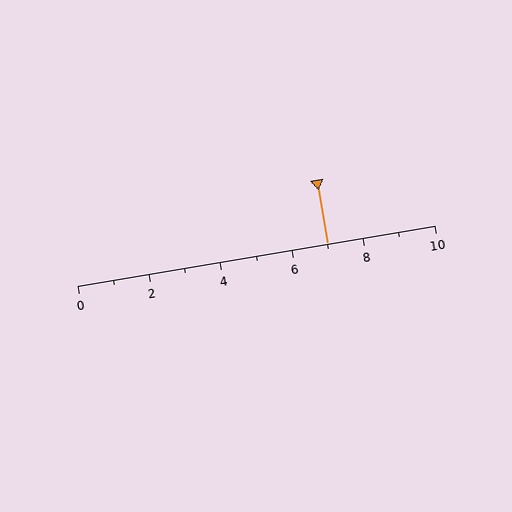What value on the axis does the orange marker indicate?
The marker indicates approximately 7.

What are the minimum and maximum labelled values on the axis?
The axis runs from 0 to 10.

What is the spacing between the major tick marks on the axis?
The major ticks are spaced 2 apart.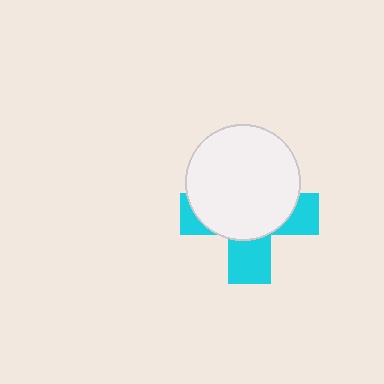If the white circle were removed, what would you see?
You would see the complete cyan cross.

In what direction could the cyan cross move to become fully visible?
The cyan cross could move down. That would shift it out from behind the white circle entirely.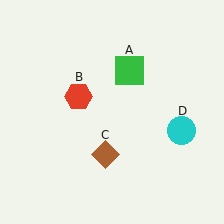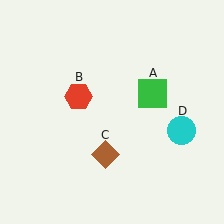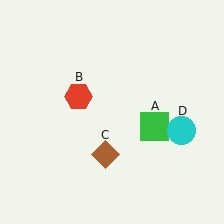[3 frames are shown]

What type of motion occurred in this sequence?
The green square (object A) rotated clockwise around the center of the scene.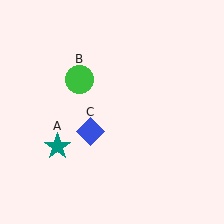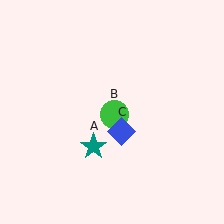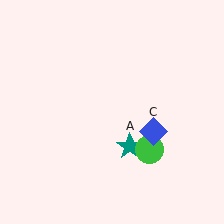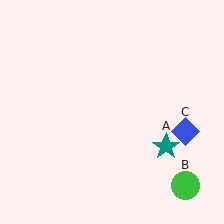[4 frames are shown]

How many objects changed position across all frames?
3 objects changed position: teal star (object A), green circle (object B), blue diamond (object C).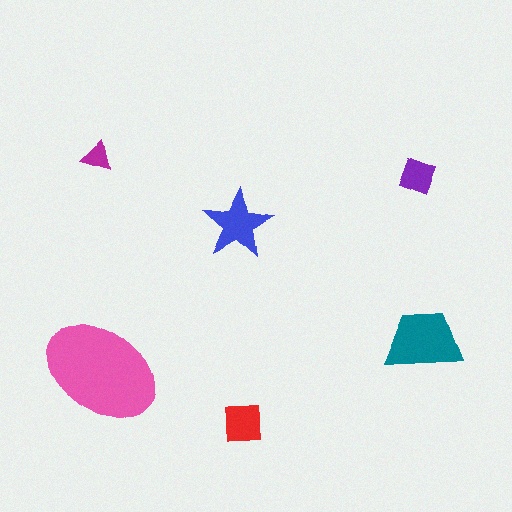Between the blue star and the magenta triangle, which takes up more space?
The blue star.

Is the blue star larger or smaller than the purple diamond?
Larger.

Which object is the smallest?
The magenta triangle.